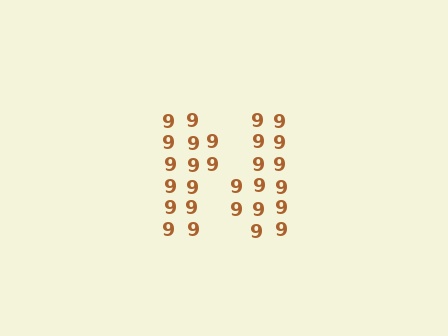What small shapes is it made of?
It is made of small digit 9's.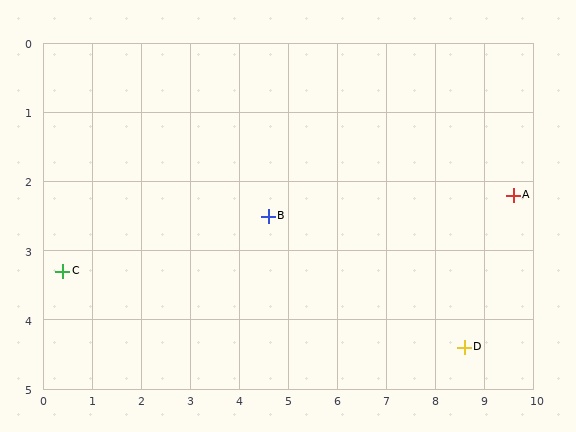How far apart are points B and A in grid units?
Points B and A are about 5.0 grid units apart.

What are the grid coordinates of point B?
Point B is at approximately (4.6, 2.5).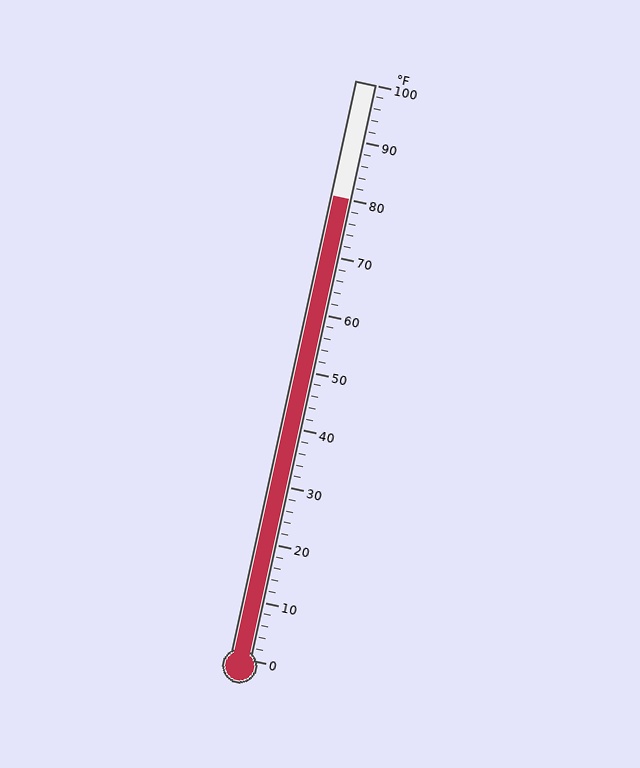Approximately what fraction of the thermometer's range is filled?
The thermometer is filled to approximately 80% of its range.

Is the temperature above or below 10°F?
The temperature is above 10°F.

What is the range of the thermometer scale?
The thermometer scale ranges from 0°F to 100°F.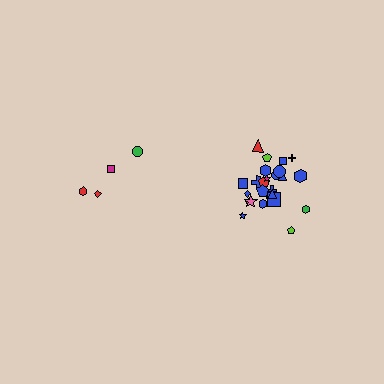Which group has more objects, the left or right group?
The right group.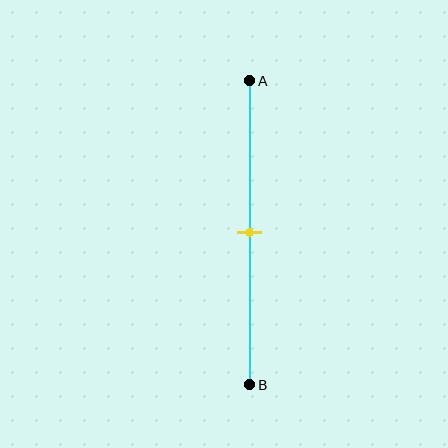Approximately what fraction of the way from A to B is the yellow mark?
The yellow mark is approximately 50% of the way from A to B.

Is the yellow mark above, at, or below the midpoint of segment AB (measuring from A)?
The yellow mark is approximately at the midpoint of segment AB.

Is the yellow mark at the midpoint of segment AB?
Yes, the mark is approximately at the midpoint.